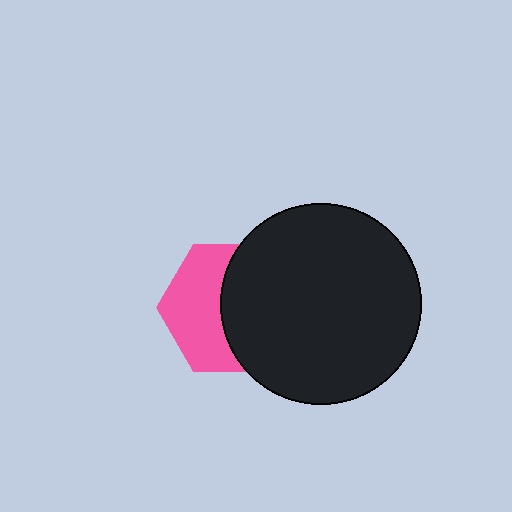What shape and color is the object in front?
The object in front is a black circle.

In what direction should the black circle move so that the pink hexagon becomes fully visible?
The black circle should move right. That is the shortest direction to clear the overlap and leave the pink hexagon fully visible.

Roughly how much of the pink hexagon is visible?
About half of it is visible (roughly 47%).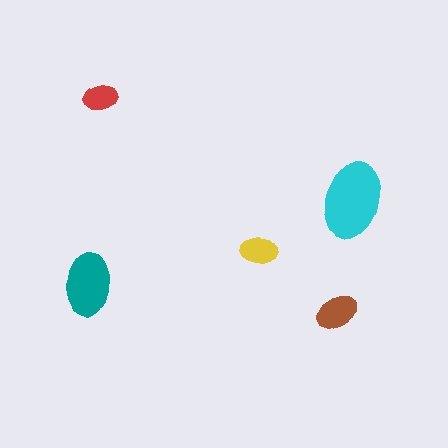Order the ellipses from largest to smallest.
the cyan one, the teal one, the brown one, the yellow one, the red one.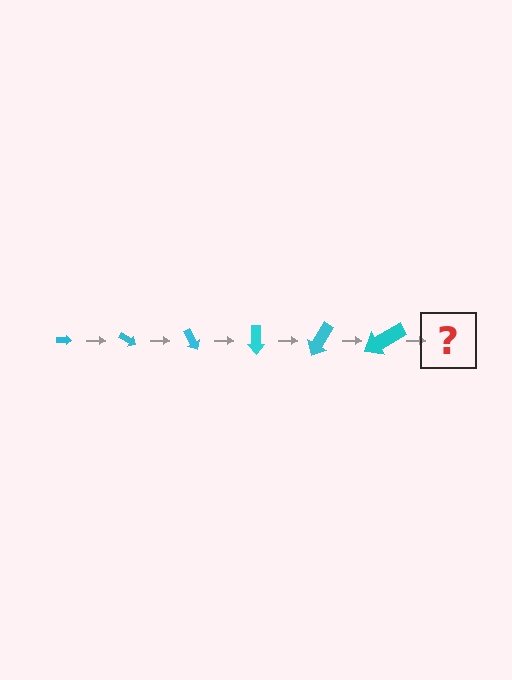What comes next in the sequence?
The next element should be an arrow, larger than the previous one and rotated 180 degrees from the start.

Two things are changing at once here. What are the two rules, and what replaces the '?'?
The two rules are that the arrow grows larger each step and it rotates 30 degrees each step. The '?' should be an arrow, larger than the previous one and rotated 180 degrees from the start.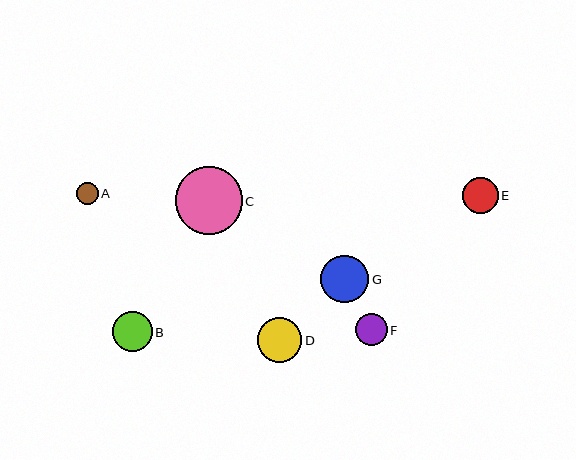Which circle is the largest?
Circle C is the largest with a size of approximately 67 pixels.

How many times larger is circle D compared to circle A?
Circle D is approximately 2.1 times the size of circle A.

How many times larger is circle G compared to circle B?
Circle G is approximately 1.2 times the size of circle B.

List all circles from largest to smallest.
From largest to smallest: C, G, D, B, E, F, A.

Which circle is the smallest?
Circle A is the smallest with a size of approximately 21 pixels.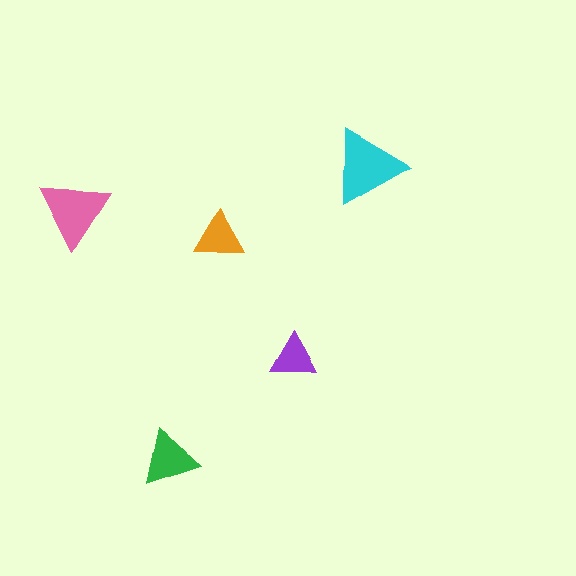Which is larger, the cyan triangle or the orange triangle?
The cyan one.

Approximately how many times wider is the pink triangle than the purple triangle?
About 1.5 times wider.